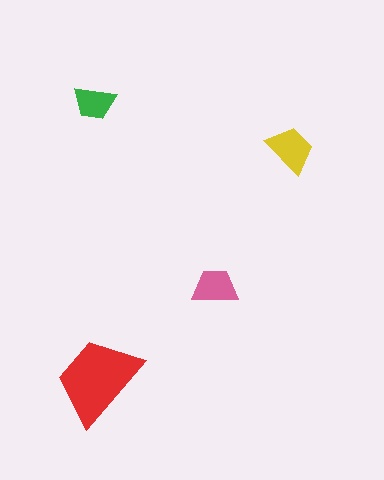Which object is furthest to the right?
The yellow trapezoid is rightmost.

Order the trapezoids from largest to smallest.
the red one, the yellow one, the pink one, the green one.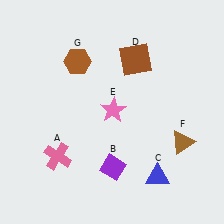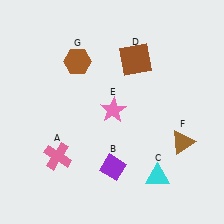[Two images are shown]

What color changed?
The triangle (C) changed from blue in Image 1 to cyan in Image 2.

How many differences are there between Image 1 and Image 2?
There is 1 difference between the two images.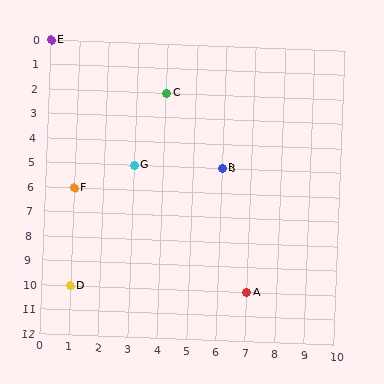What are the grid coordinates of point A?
Point A is at grid coordinates (7, 10).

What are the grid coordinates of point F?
Point F is at grid coordinates (1, 6).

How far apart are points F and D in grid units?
Points F and D are 4 rows apart.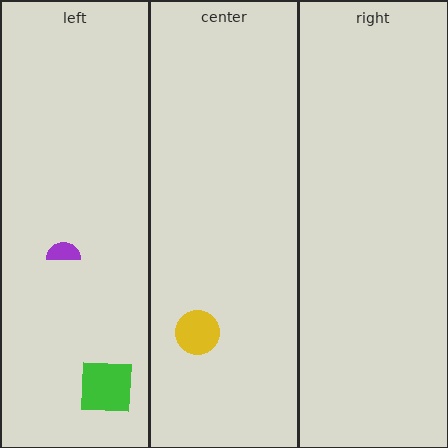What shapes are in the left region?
The purple semicircle, the green square.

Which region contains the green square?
The left region.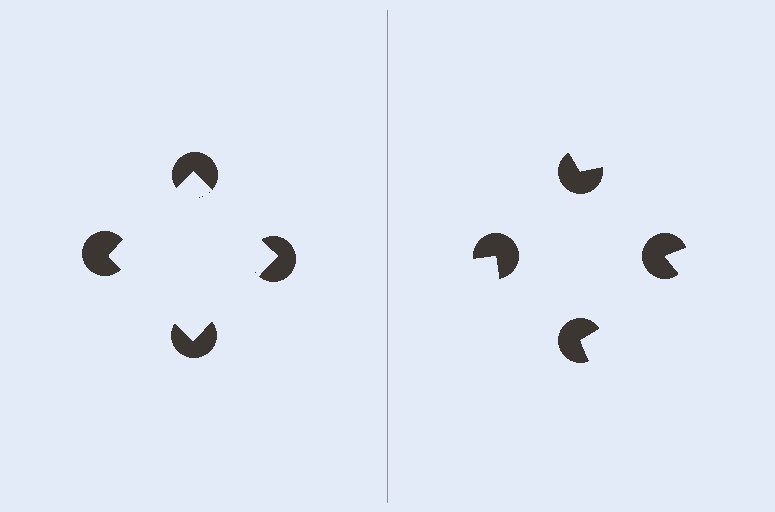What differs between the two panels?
The pac-man discs are positioned identically on both sides; only the wedge orientations differ. On the left they align to a square; on the right they are misaligned.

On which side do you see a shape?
An illusory square appears on the left side. On the right side the wedge cuts are rotated, so no coherent shape forms.